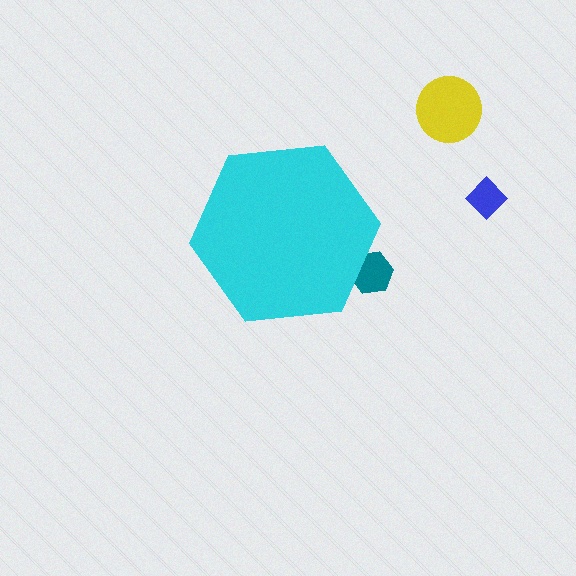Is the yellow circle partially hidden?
No, the yellow circle is fully visible.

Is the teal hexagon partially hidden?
Yes, the teal hexagon is partially hidden behind the cyan hexagon.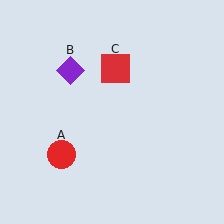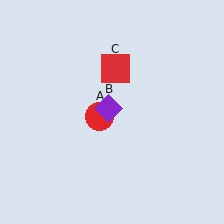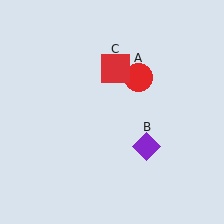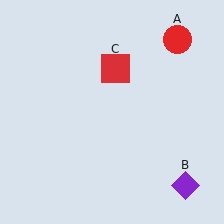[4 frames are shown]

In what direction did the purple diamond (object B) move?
The purple diamond (object B) moved down and to the right.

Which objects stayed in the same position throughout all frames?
Red square (object C) remained stationary.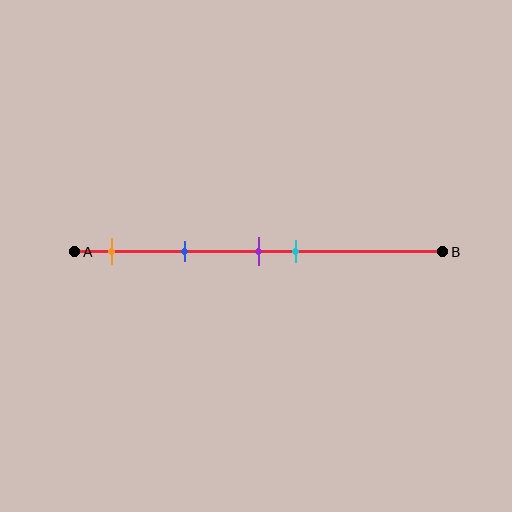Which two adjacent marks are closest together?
The purple and cyan marks are the closest adjacent pair.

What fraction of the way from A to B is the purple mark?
The purple mark is approximately 50% (0.5) of the way from A to B.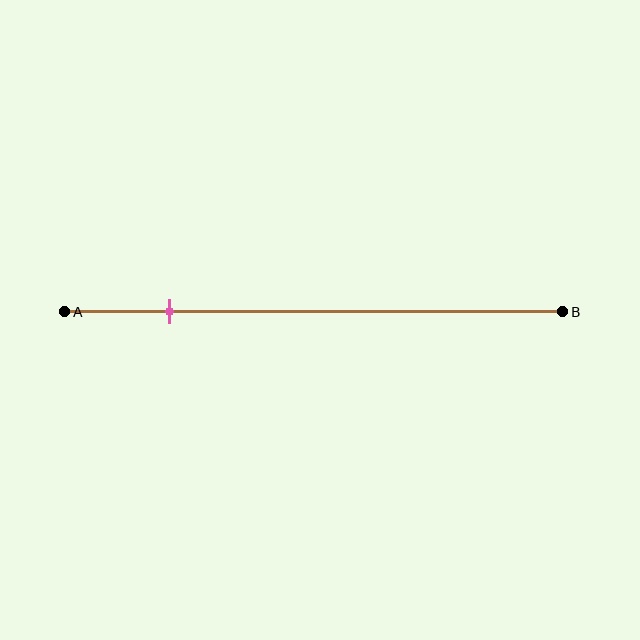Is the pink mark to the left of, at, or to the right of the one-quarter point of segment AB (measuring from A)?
The pink mark is to the left of the one-quarter point of segment AB.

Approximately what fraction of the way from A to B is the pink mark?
The pink mark is approximately 20% of the way from A to B.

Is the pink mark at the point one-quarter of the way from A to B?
No, the mark is at about 20% from A, not at the 25% one-quarter point.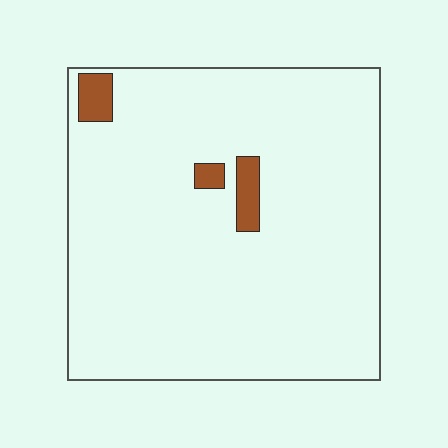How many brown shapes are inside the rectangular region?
3.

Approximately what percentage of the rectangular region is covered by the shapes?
Approximately 5%.